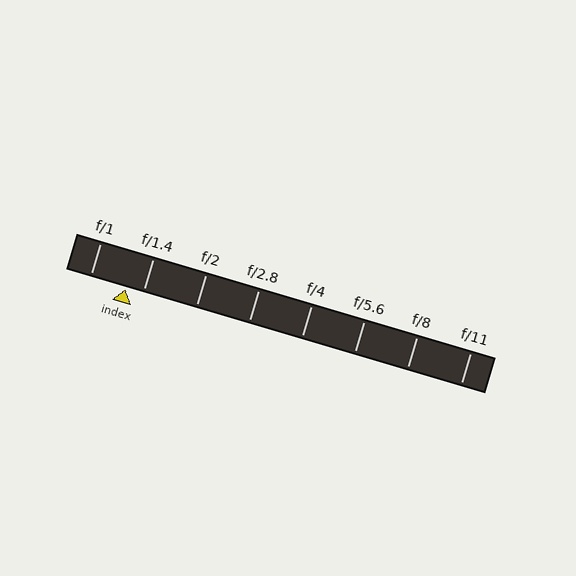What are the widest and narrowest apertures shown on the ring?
The widest aperture shown is f/1 and the narrowest is f/11.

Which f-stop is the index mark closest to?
The index mark is closest to f/1.4.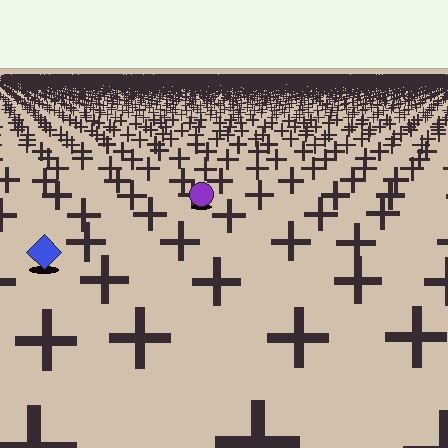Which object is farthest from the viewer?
The purple circle is farthest from the viewer. It appears smaller and the ground texture around it is denser.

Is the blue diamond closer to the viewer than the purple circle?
Yes. The blue diamond is closer — you can tell from the texture gradient: the ground texture is coarser near it.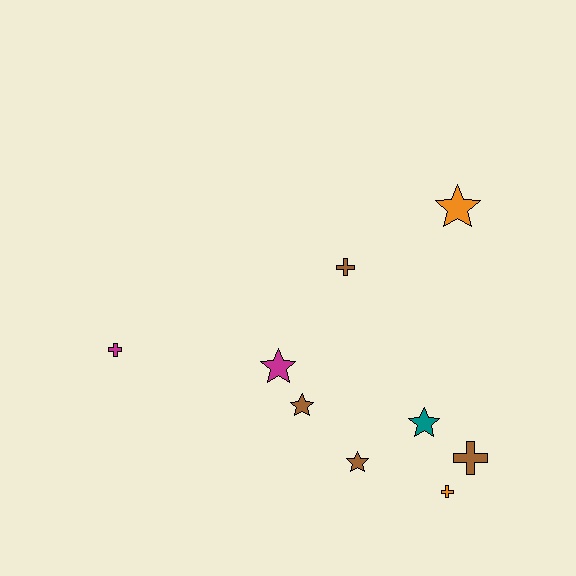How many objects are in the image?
There are 9 objects.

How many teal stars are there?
There is 1 teal star.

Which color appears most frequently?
Brown, with 4 objects.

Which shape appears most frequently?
Star, with 5 objects.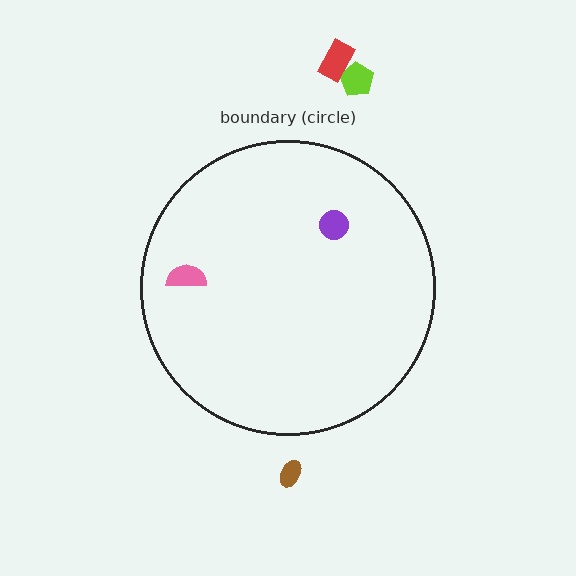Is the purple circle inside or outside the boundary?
Inside.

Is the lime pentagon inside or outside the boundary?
Outside.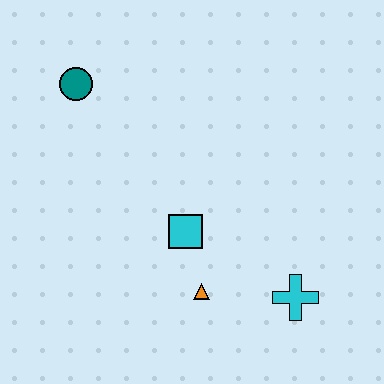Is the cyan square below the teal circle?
Yes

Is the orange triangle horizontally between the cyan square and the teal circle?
No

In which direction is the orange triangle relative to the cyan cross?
The orange triangle is to the left of the cyan cross.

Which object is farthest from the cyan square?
The teal circle is farthest from the cyan square.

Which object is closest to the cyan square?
The orange triangle is closest to the cyan square.